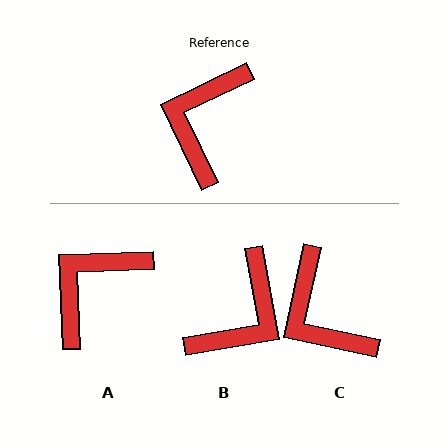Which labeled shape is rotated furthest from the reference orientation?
B, about 164 degrees away.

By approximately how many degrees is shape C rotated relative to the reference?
Approximately 52 degrees counter-clockwise.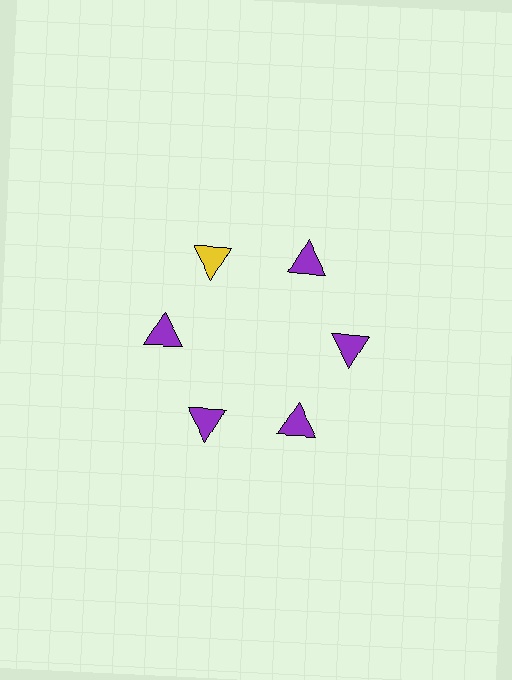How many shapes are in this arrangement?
There are 6 shapes arranged in a ring pattern.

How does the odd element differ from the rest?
It has a different color: yellow instead of purple.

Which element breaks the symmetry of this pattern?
The yellow triangle at roughly the 11 o'clock position breaks the symmetry. All other shapes are purple triangles.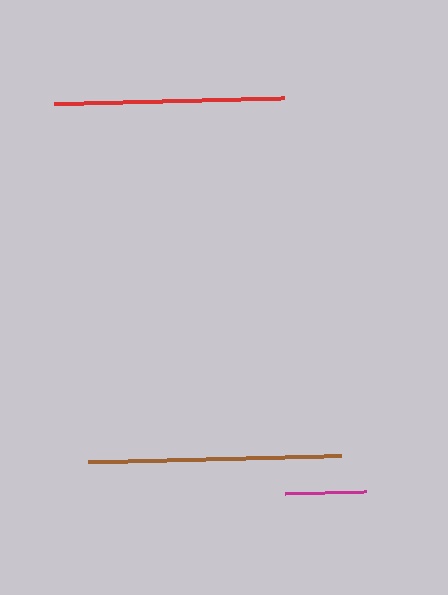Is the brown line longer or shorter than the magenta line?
The brown line is longer than the magenta line.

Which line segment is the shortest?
The magenta line is the shortest at approximately 80 pixels.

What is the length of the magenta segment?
The magenta segment is approximately 80 pixels long.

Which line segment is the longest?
The brown line is the longest at approximately 253 pixels.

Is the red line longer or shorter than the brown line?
The brown line is longer than the red line.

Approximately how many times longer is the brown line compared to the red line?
The brown line is approximately 1.1 times the length of the red line.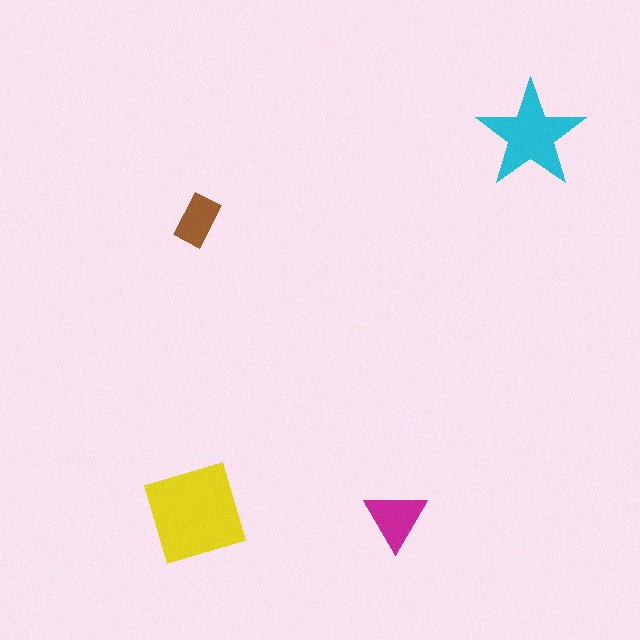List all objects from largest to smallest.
The yellow diamond, the cyan star, the magenta triangle, the brown rectangle.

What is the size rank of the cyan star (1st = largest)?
2nd.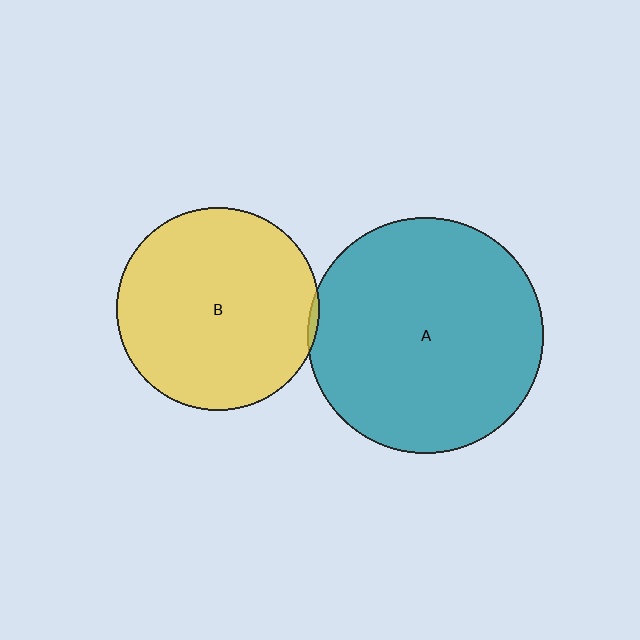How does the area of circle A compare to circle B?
Approximately 1.3 times.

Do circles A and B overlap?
Yes.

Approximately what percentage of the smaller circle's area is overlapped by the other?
Approximately 5%.